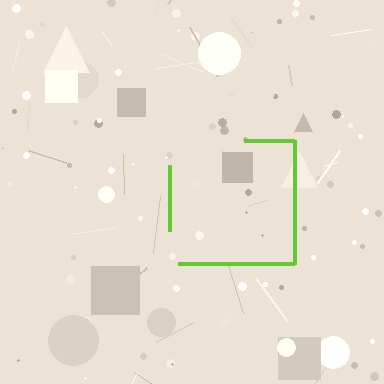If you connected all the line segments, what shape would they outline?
They would outline a square.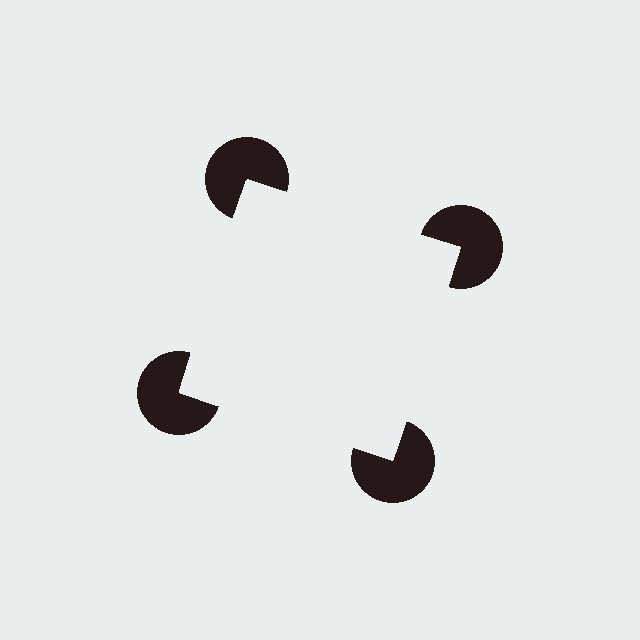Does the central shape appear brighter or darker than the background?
It typically appears slightly brighter than the background, even though no actual brightness change is drawn.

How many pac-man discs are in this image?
There are 4 — one at each vertex of the illusory square.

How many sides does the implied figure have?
4 sides.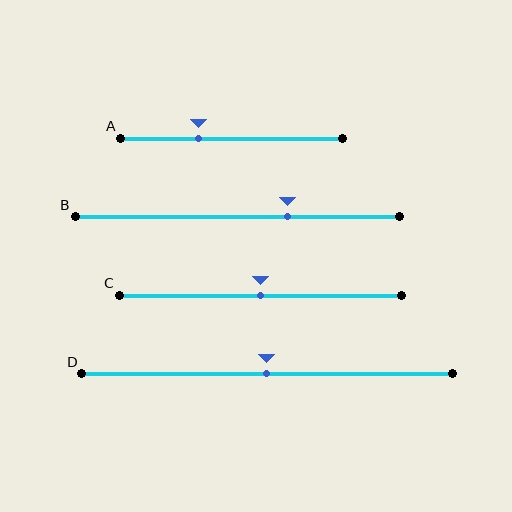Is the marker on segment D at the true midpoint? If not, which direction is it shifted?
Yes, the marker on segment D is at the true midpoint.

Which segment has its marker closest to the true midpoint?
Segment C has its marker closest to the true midpoint.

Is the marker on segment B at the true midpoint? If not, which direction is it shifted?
No, the marker on segment B is shifted to the right by about 15% of the segment length.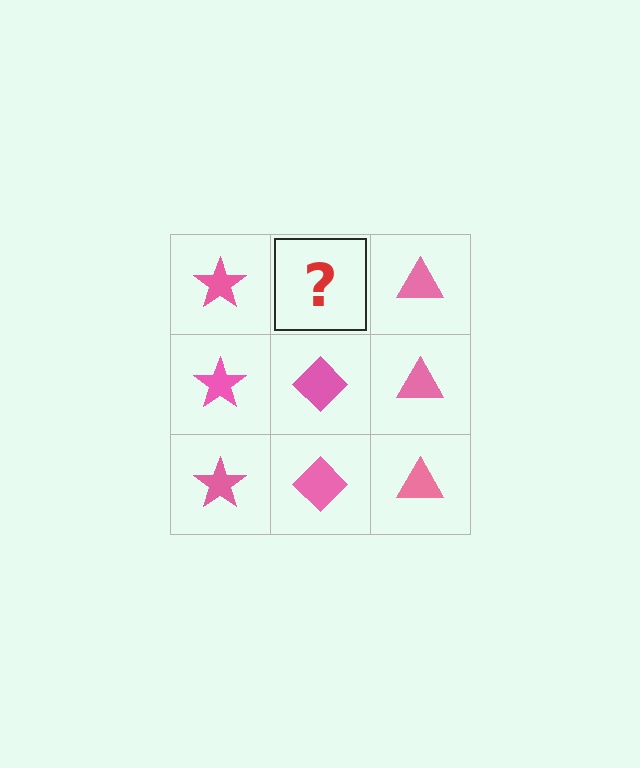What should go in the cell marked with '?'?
The missing cell should contain a pink diamond.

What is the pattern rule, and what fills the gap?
The rule is that each column has a consistent shape. The gap should be filled with a pink diamond.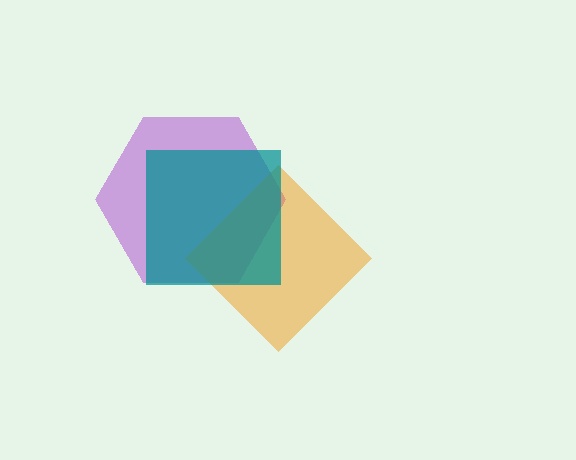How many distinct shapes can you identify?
There are 3 distinct shapes: a purple hexagon, an orange diamond, a teal square.